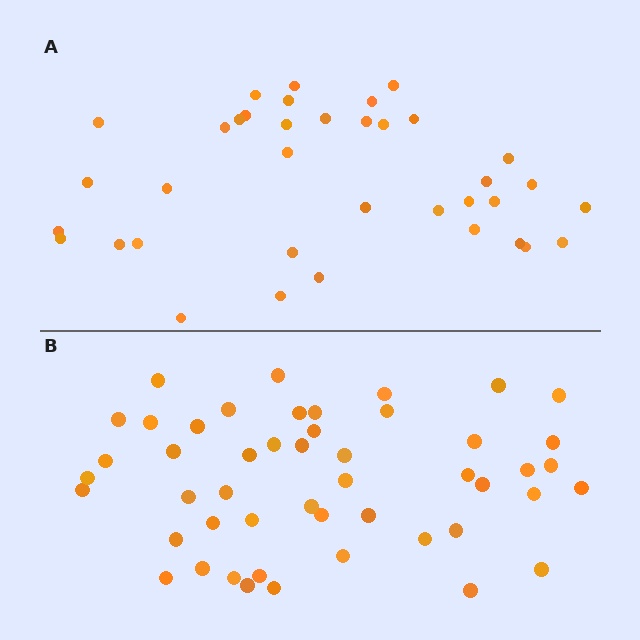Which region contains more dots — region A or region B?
Region B (the bottom region) has more dots.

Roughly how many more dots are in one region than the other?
Region B has roughly 12 or so more dots than region A.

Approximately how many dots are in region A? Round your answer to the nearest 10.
About 40 dots. (The exact count is 37, which rounds to 40.)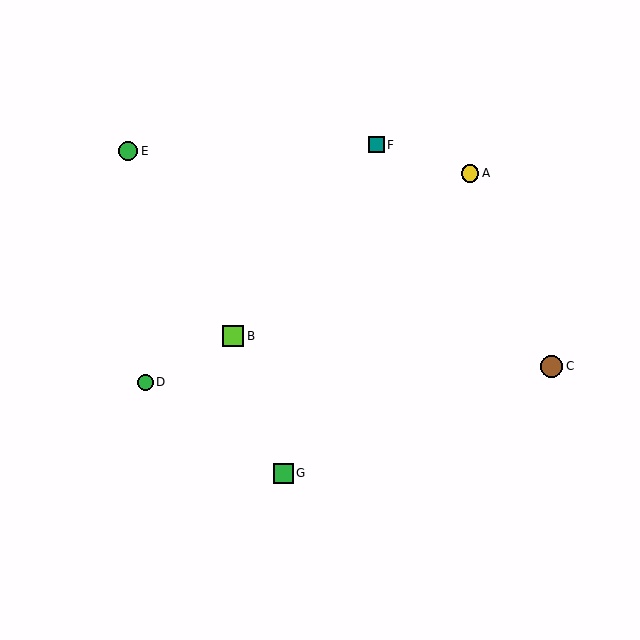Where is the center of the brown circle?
The center of the brown circle is at (552, 366).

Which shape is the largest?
The brown circle (labeled C) is the largest.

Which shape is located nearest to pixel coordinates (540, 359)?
The brown circle (labeled C) at (552, 366) is nearest to that location.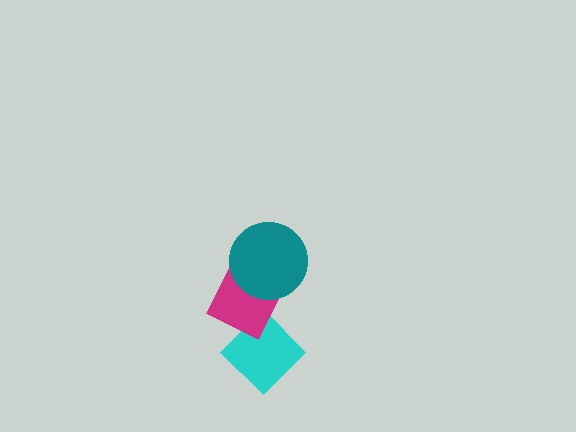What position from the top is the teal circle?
The teal circle is 1st from the top.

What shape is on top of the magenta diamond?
The teal circle is on top of the magenta diamond.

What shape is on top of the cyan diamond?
The magenta diamond is on top of the cyan diamond.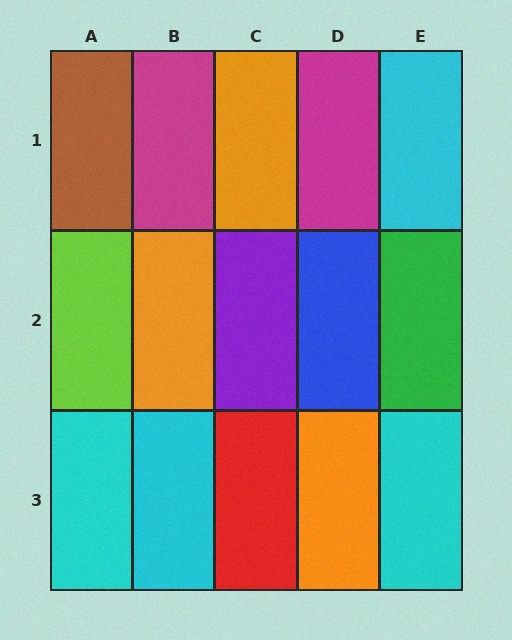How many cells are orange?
3 cells are orange.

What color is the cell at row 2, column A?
Lime.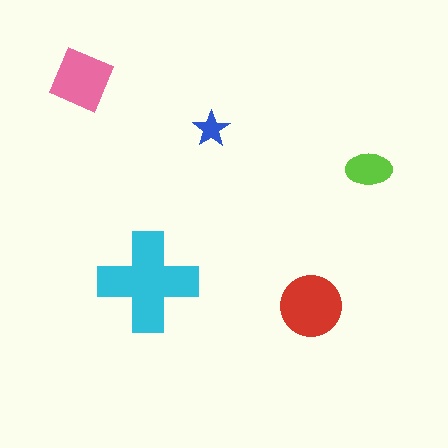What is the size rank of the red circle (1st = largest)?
2nd.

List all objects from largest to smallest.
The cyan cross, the red circle, the pink diamond, the lime ellipse, the blue star.